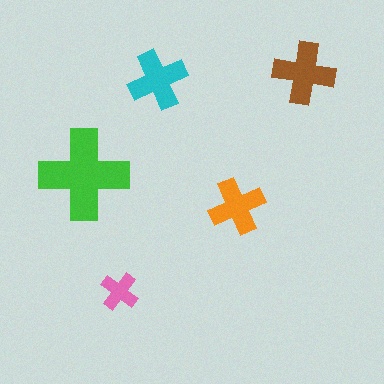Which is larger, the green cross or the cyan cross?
The green one.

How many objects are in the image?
There are 5 objects in the image.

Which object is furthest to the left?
The green cross is leftmost.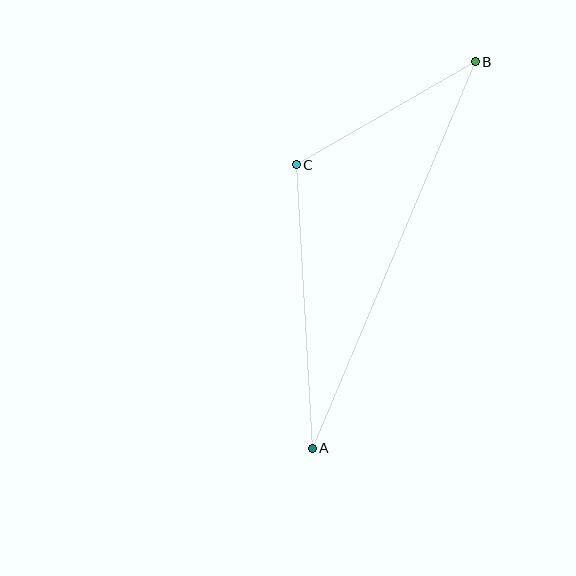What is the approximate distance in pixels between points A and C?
The distance between A and C is approximately 284 pixels.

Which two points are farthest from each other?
Points A and B are farthest from each other.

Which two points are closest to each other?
Points B and C are closest to each other.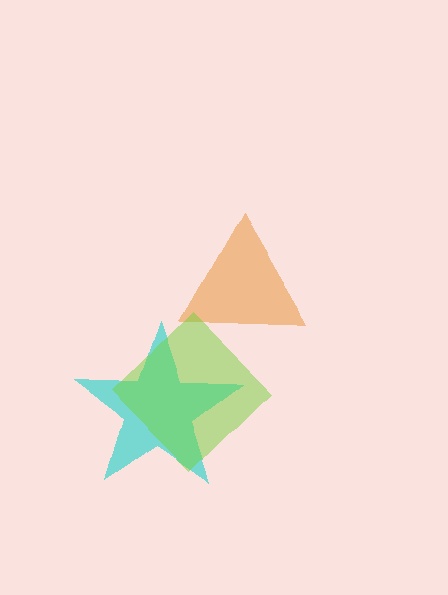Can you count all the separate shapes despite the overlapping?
Yes, there are 3 separate shapes.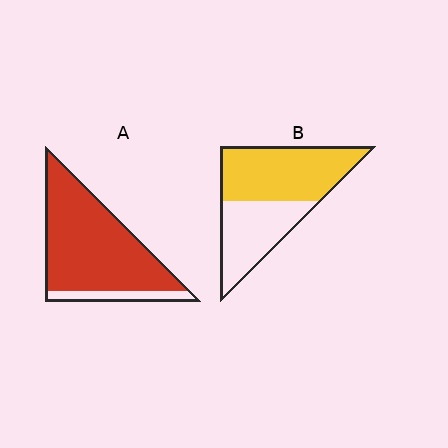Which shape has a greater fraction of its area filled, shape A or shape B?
Shape A.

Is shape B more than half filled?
Yes.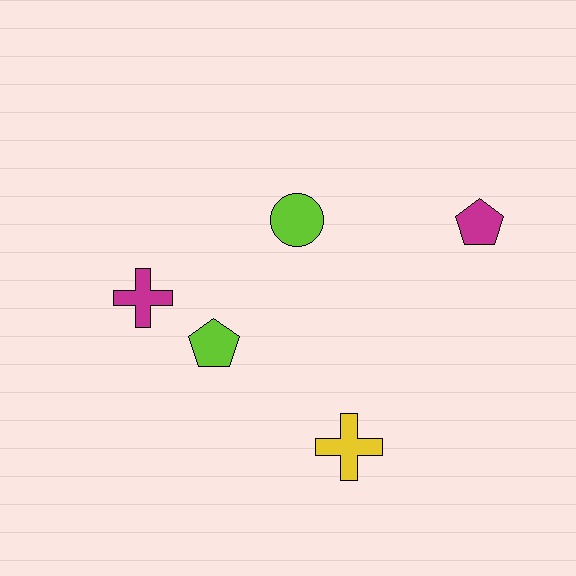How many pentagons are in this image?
There are 2 pentagons.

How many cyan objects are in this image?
There are no cyan objects.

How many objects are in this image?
There are 5 objects.